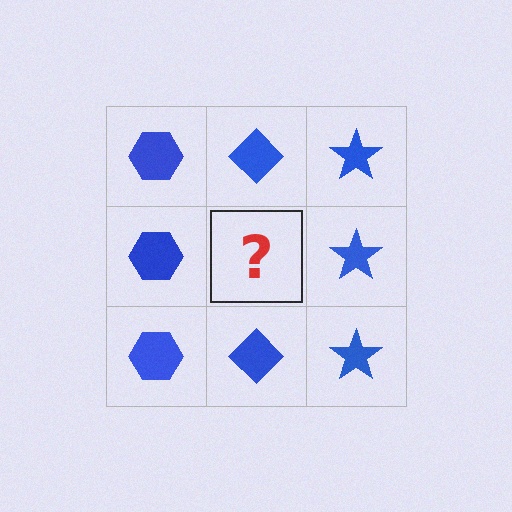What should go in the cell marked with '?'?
The missing cell should contain a blue diamond.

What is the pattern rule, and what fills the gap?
The rule is that each column has a consistent shape. The gap should be filled with a blue diamond.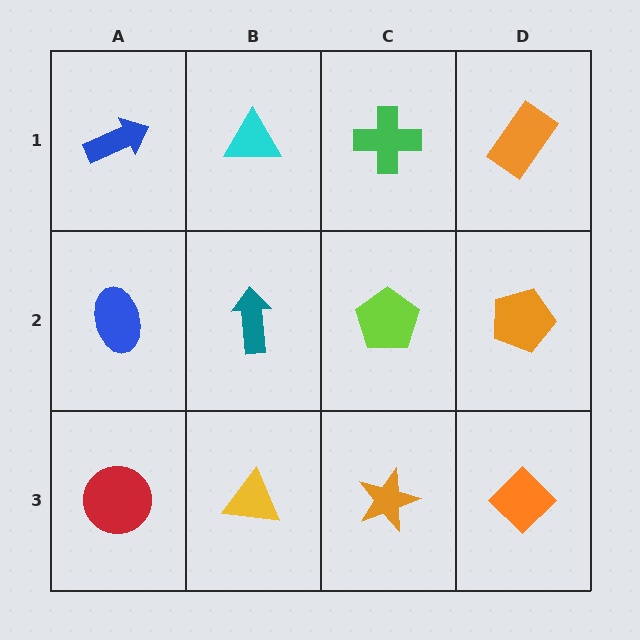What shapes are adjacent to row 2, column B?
A cyan triangle (row 1, column B), a yellow triangle (row 3, column B), a blue ellipse (row 2, column A), a lime pentagon (row 2, column C).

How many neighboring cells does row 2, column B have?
4.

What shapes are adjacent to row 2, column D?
An orange rectangle (row 1, column D), an orange diamond (row 3, column D), a lime pentagon (row 2, column C).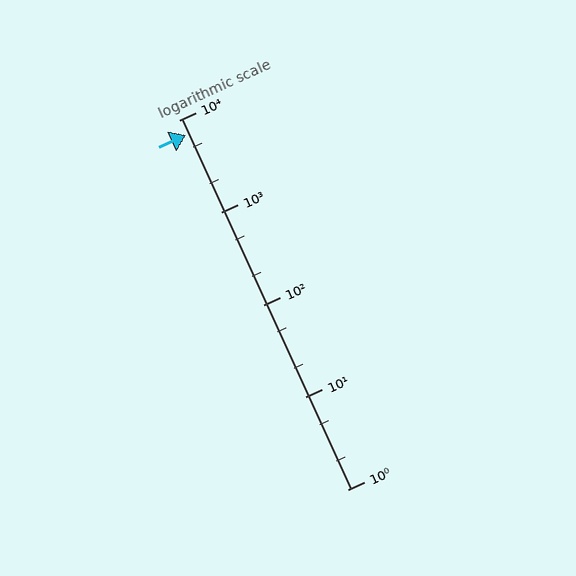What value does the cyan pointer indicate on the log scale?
The pointer indicates approximately 6900.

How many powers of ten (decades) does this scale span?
The scale spans 4 decades, from 1 to 10000.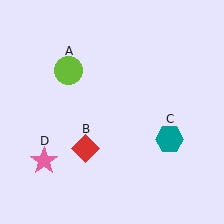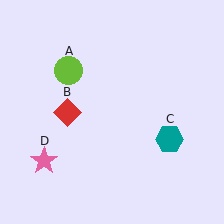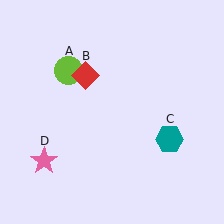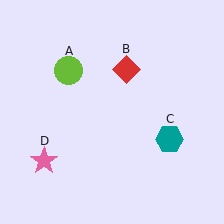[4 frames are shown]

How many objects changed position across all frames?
1 object changed position: red diamond (object B).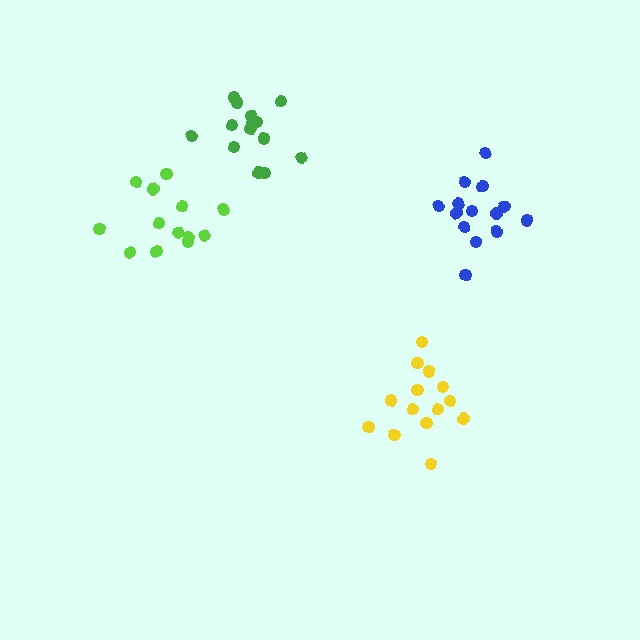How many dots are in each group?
Group 1: 14 dots, Group 2: 14 dots, Group 3: 13 dots, Group 4: 14 dots (55 total).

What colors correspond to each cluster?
The clusters are colored: yellow, green, lime, blue.